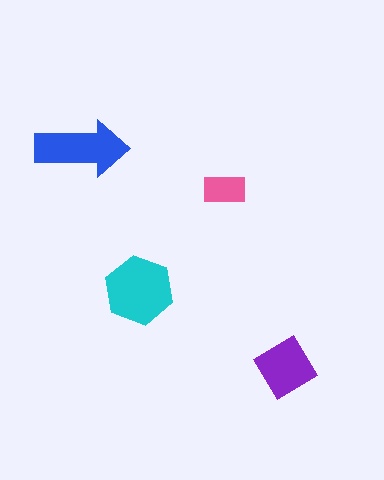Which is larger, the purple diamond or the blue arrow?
The blue arrow.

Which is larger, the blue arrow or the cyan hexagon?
The cyan hexagon.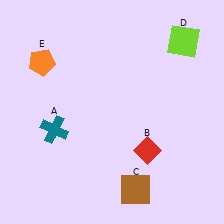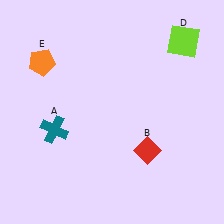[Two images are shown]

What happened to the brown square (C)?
The brown square (C) was removed in Image 2. It was in the bottom-right area of Image 1.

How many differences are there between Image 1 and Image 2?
There is 1 difference between the two images.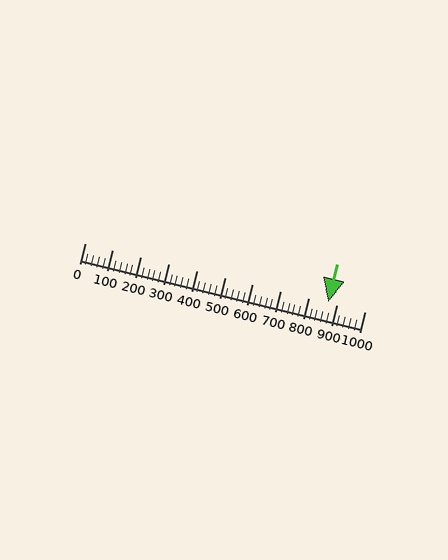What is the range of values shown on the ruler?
The ruler shows values from 0 to 1000.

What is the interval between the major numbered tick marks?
The major tick marks are spaced 100 units apart.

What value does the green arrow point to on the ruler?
The green arrow points to approximately 871.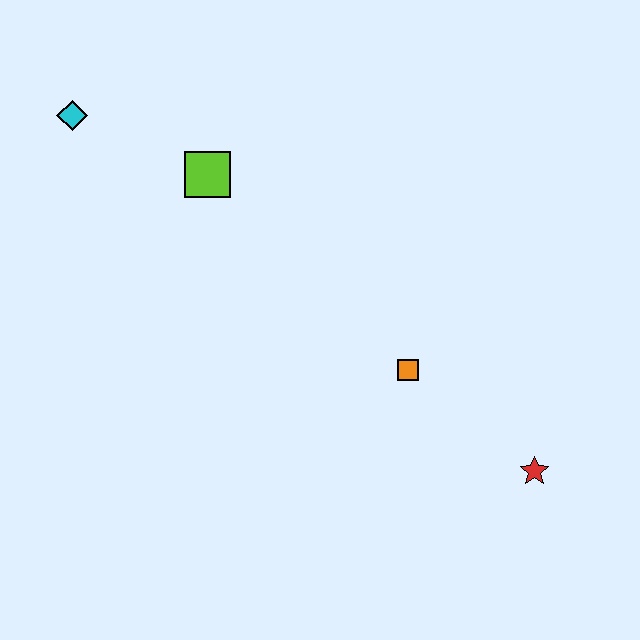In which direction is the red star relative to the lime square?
The red star is to the right of the lime square.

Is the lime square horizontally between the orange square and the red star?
No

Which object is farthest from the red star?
The cyan diamond is farthest from the red star.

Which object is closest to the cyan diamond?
The lime square is closest to the cyan diamond.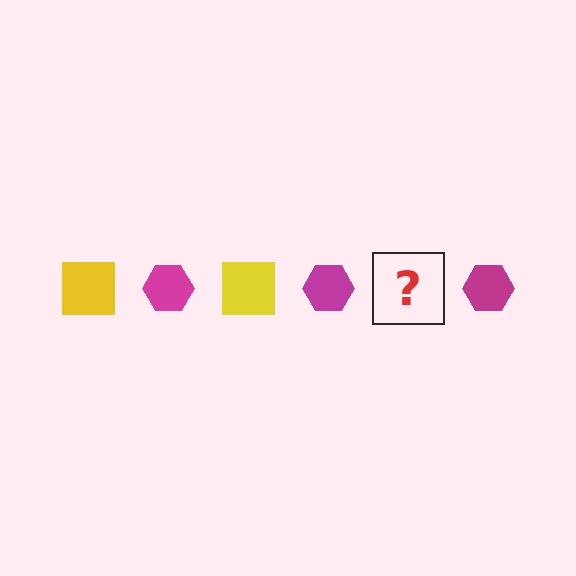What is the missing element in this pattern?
The missing element is a yellow square.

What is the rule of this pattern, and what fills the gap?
The rule is that the pattern alternates between yellow square and magenta hexagon. The gap should be filled with a yellow square.